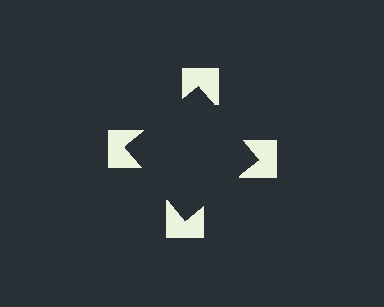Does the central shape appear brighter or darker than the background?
It typically appears slightly darker than the background, even though no actual brightness change is drawn.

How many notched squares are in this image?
There are 4 — one at each vertex of the illusory square.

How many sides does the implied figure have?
4 sides.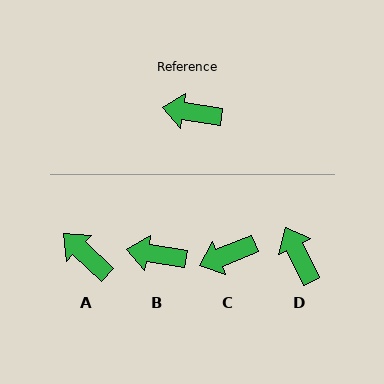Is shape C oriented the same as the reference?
No, it is off by about 31 degrees.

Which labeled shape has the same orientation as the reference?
B.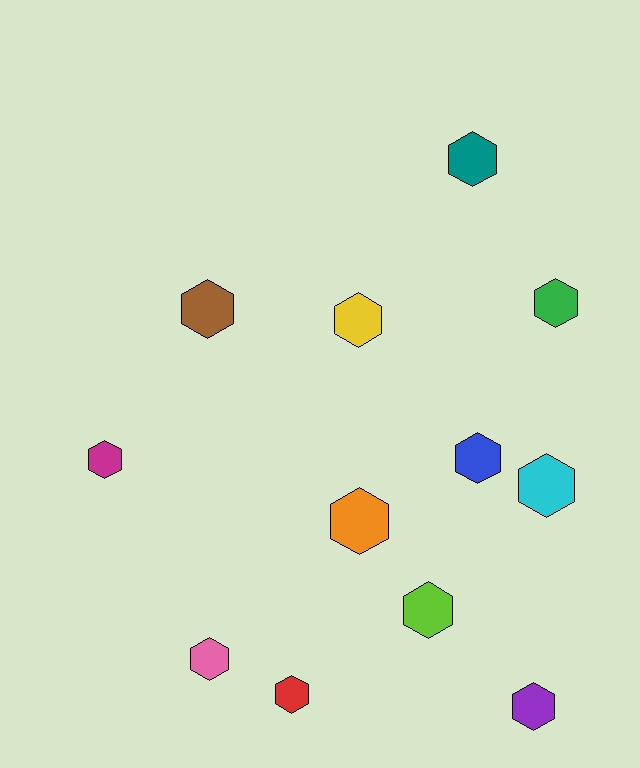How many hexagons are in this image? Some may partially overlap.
There are 12 hexagons.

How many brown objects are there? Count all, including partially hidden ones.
There is 1 brown object.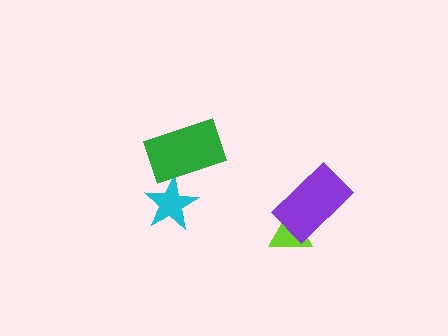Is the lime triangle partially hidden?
Yes, it is partially covered by another shape.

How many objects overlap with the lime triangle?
1 object overlaps with the lime triangle.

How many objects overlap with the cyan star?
1 object overlaps with the cyan star.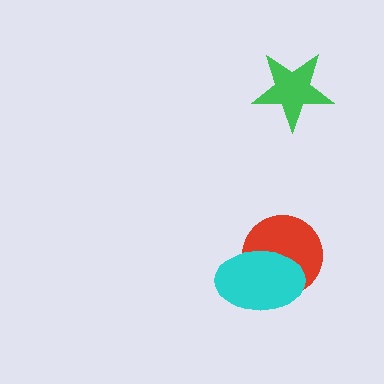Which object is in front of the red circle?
The cyan ellipse is in front of the red circle.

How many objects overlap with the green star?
0 objects overlap with the green star.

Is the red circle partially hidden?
Yes, it is partially covered by another shape.